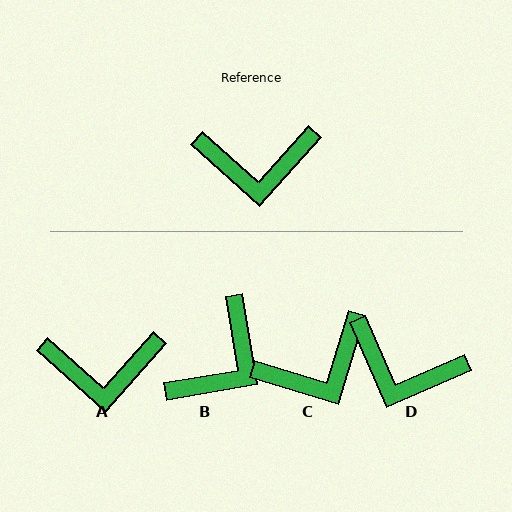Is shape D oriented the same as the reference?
No, it is off by about 24 degrees.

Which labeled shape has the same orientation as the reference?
A.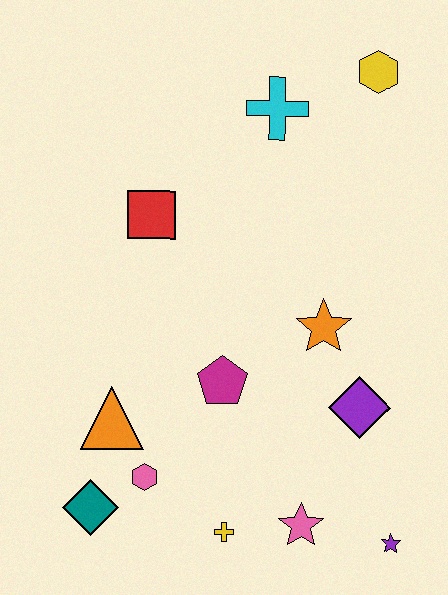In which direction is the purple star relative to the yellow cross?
The purple star is to the right of the yellow cross.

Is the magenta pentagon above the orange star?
No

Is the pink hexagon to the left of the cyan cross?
Yes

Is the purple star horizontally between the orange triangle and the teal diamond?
No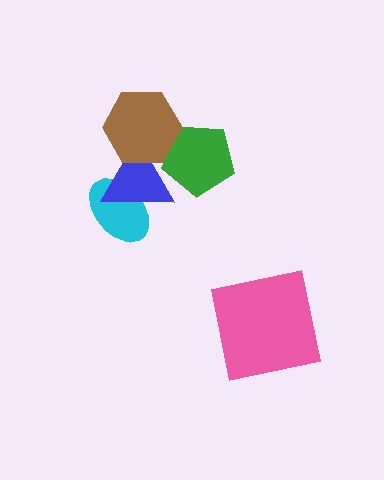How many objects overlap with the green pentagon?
2 objects overlap with the green pentagon.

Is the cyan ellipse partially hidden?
Yes, it is partially covered by another shape.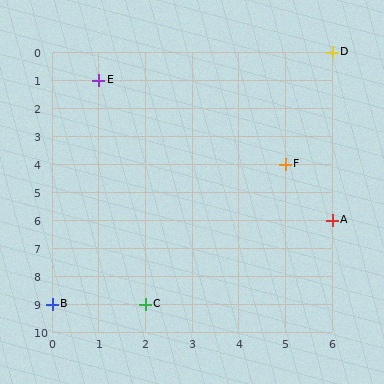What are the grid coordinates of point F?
Point F is at grid coordinates (5, 4).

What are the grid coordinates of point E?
Point E is at grid coordinates (1, 1).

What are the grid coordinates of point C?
Point C is at grid coordinates (2, 9).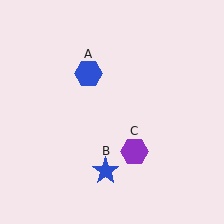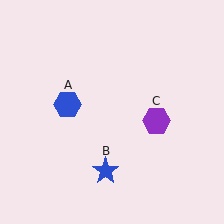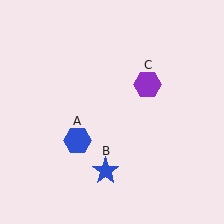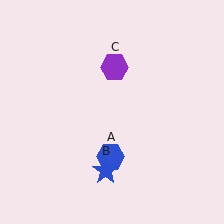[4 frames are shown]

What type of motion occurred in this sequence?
The blue hexagon (object A), purple hexagon (object C) rotated counterclockwise around the center of the scene.